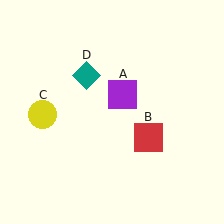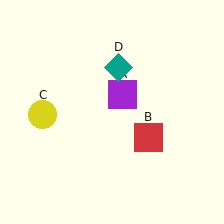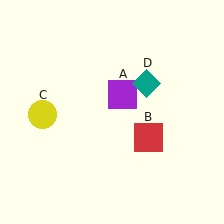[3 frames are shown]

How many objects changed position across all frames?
1 object changed position: teal diamond (object D).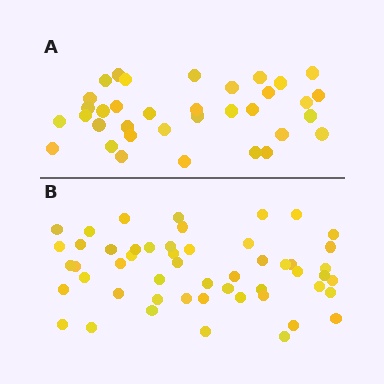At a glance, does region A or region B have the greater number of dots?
Region B (the bottom region) has more dots.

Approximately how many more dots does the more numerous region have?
Region B has approximately 15 more dots than region A.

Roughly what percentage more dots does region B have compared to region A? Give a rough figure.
About 50% more.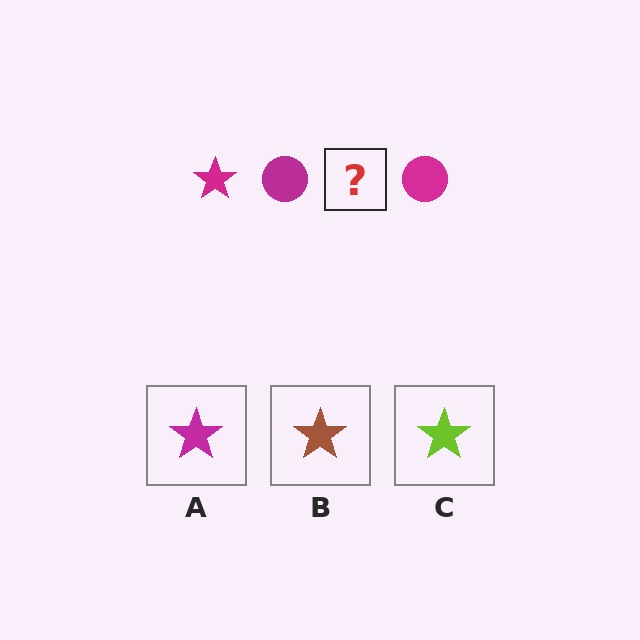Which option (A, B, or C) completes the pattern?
A.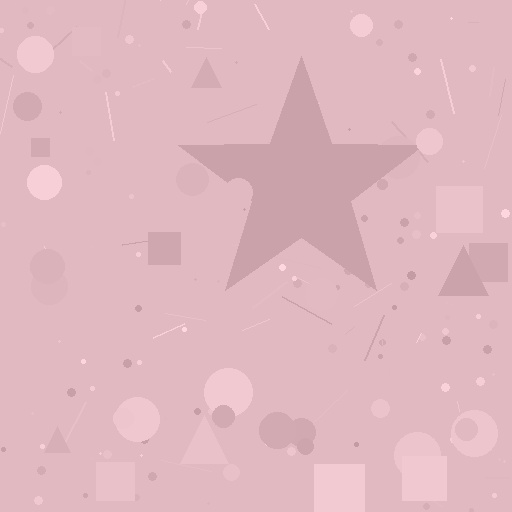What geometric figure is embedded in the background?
A star is embedded in the background.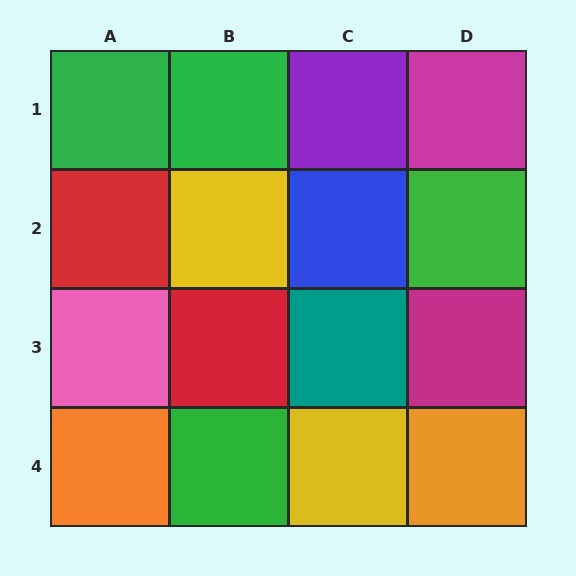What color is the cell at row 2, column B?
Yellow.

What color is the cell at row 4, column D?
Orange.